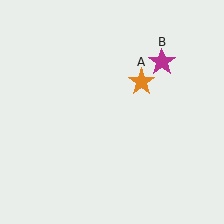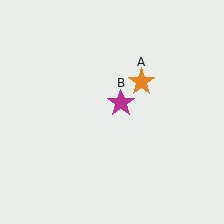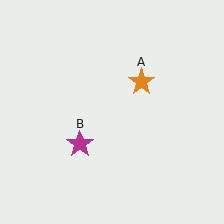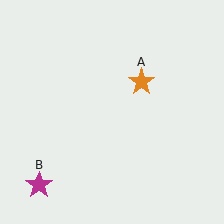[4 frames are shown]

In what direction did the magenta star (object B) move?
The magenta star (object B) moved down and to the left.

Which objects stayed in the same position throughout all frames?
Orange star (object A) remained stationary.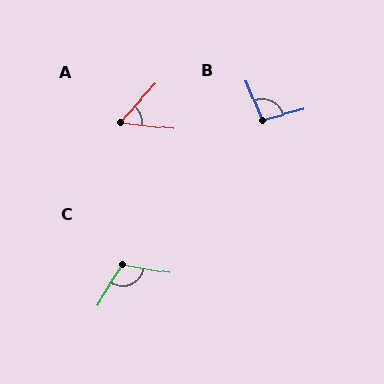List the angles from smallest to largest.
A (55°), B (97°), C (114°).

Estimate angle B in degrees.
Approximately 97 degrees.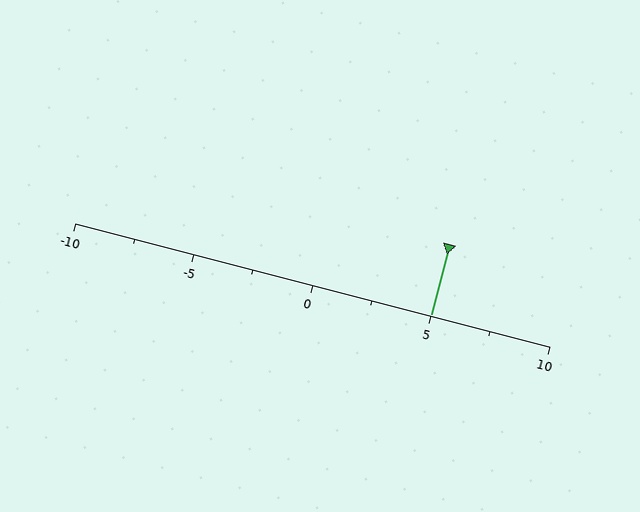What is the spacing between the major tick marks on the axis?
The major ticks are spaced 5 apart.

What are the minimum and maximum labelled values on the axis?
The axis runs from -10 to 10.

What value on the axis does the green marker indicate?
The marker indicates approximately 5.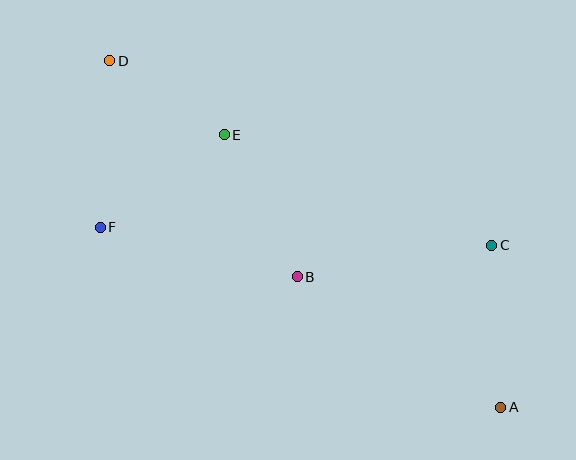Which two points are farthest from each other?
Points A and D are farthest from each other.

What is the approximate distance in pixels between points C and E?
The distance between C and E is approximately 289 pixels.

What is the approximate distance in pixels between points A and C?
The distance between A and C is approximately 162 pixels.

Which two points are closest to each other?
Points D and E are closest to each other.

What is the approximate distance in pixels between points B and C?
The distance between B and C is approximately 197 pixels.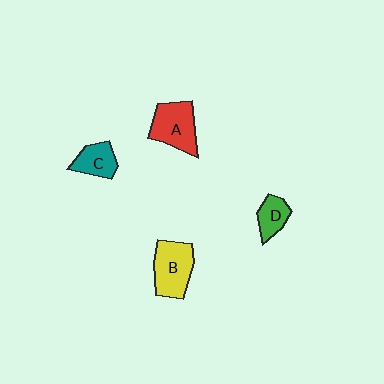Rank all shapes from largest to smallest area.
From largest to smallest: B (yellow), A (red), C (teal), D (green).